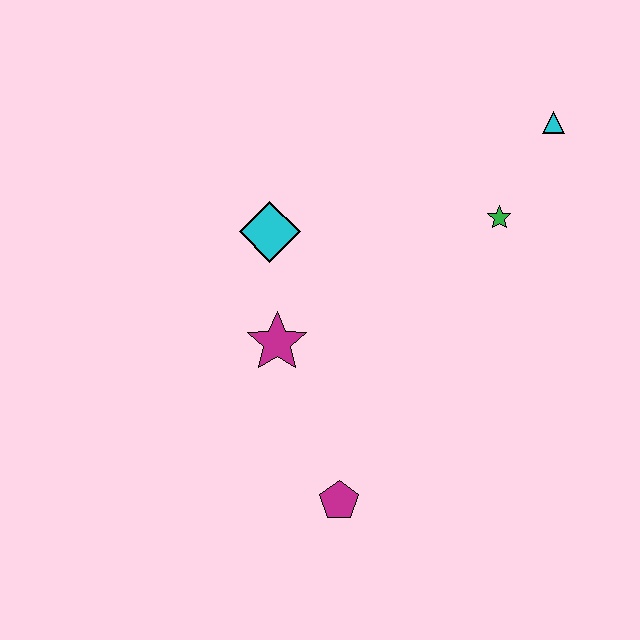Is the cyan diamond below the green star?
Yes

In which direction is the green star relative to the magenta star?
The green star is to the right of the magenta star.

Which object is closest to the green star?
The cyan triangle is closest to the green star.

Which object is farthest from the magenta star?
The cyan triangle is farthest from the magenta star.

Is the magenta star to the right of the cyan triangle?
No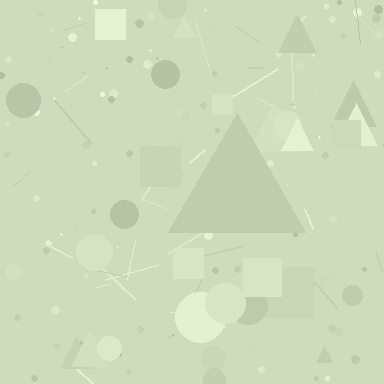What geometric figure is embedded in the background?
A triangle is embedded in the background.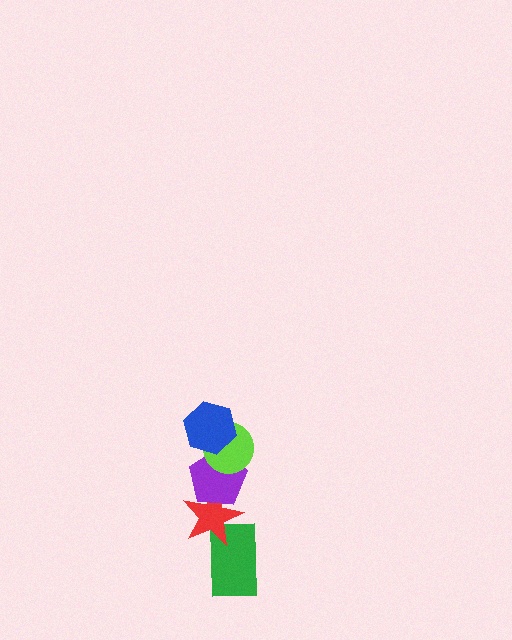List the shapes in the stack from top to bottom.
From top to bottom: the blue hexagon, the lime circle, the purple pentagon, the red star, the green rectangle.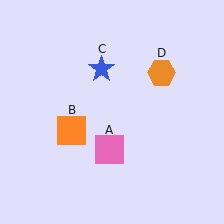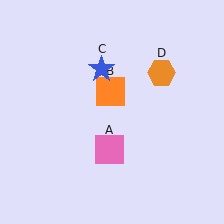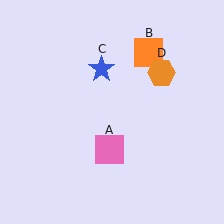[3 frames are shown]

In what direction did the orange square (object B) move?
The orange square (object B) moved up and to the right.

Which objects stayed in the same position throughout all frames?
Pink square (object A) and blue star (object C) and orange hexagon (object D) remained stationary.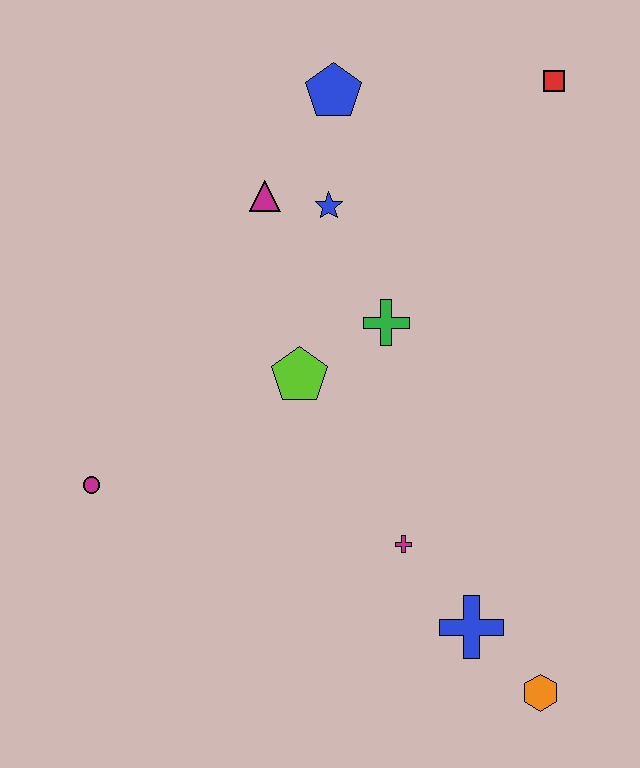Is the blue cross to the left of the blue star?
No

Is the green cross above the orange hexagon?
Yes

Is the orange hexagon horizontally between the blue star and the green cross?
No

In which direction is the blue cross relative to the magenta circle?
The blue cross is to the right of the magenta circle.